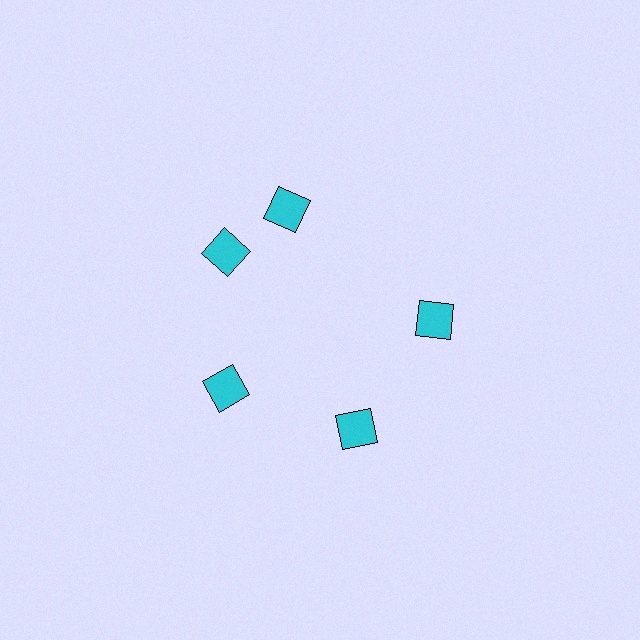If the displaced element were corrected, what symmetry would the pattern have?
It would have 5-fold rotational symmetry — the pattern would map onto itself every 72 degrees.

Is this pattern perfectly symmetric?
No. The 5 cyan diamonds are arranged in a ring, but one element near the 1 o'clock position is rotated out of alignment along the ring, breaking the 5-fold rotational symmetry.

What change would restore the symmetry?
The symmetry would be restored by rotating it back into even spacing with its neighbors so that all 5 diamonds sit at equal angles and equal distance from the center.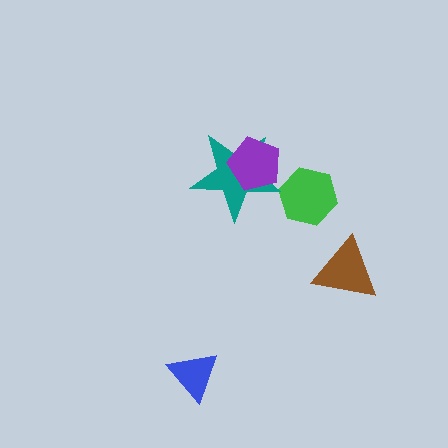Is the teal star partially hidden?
Yes, it is partially covered by another shape.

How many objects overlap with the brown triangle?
0 objects overlap with the brown triangle.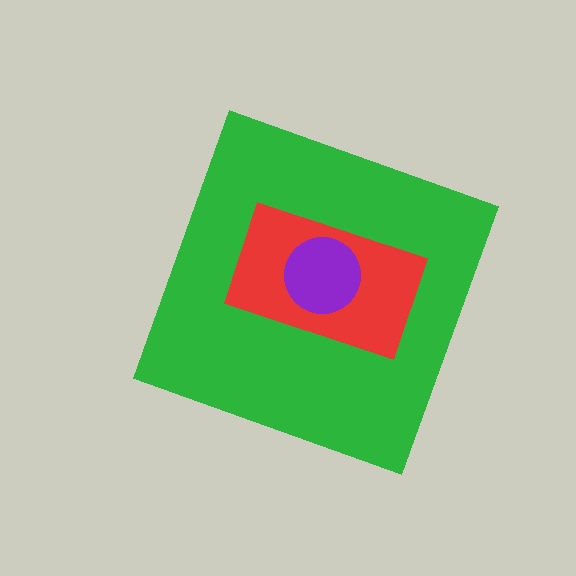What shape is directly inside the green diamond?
The red rectangle.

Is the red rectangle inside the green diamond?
Yes.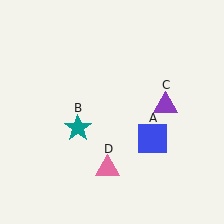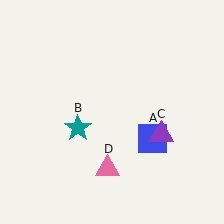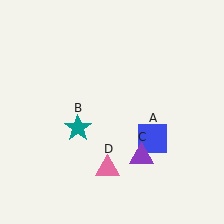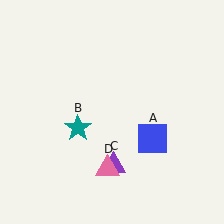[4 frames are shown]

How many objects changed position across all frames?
1 object changed position: purple triangle (object C).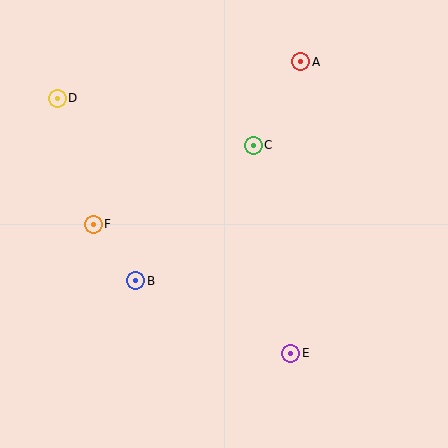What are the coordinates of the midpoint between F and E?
The midpoint between F and E is at (192, 289).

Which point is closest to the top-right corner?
Point A is closest to the top-right corner.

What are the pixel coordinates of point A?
Point A is at (301, 62).